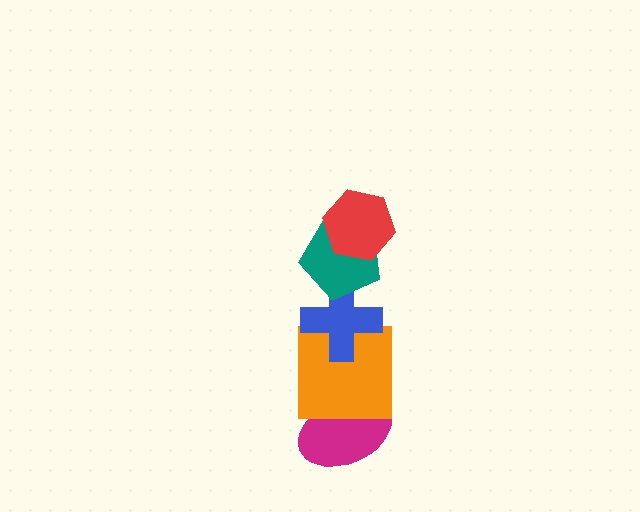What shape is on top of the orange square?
The blue cross is on top of the orange square.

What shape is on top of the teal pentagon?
The red hexagon is on top of the teal pentagon.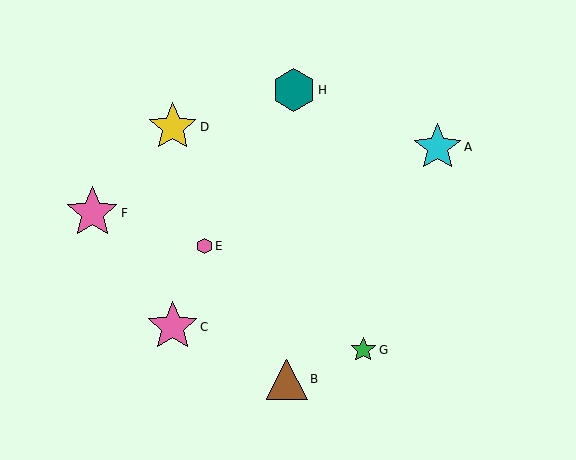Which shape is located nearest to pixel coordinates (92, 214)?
The pink star (labeled F) at (92, 213) is nearest to that location.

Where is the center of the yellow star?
The center of the yellow star is at (173, 127).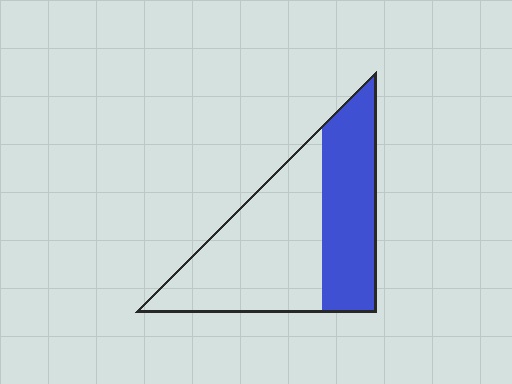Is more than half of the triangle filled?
No.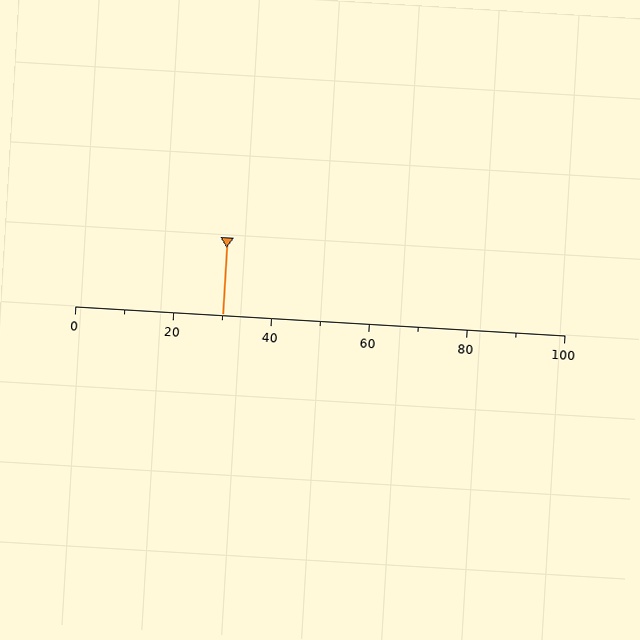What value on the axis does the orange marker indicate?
The marker indicates approximately 30.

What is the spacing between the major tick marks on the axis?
The major ticks are spaced 20 apart.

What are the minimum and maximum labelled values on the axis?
The axis runs from 0 to 100.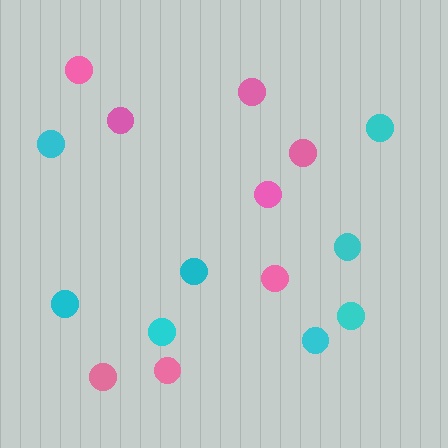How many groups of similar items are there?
There are 2 groups: one group of cyan circles (8) and one group of pink circles (8).